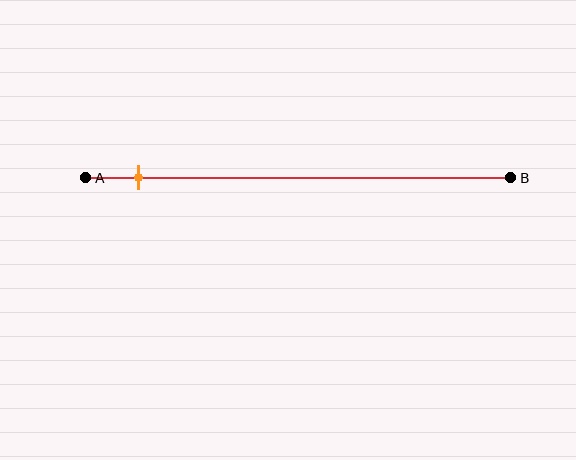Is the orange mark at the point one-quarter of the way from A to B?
No, the mark is at about 10% from A, not at the 25% one-quarter point.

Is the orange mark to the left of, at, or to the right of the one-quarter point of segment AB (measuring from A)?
The orange mark is to the left of the one-quarter point of segment AB.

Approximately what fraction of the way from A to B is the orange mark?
The orange mark is approximately 10% of the way from A to B.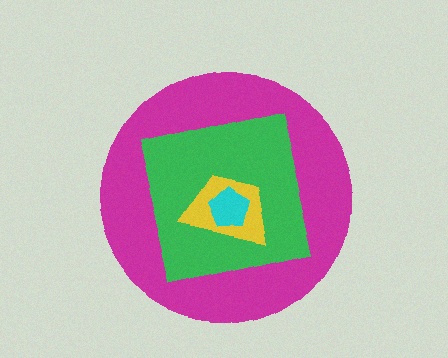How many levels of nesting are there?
4.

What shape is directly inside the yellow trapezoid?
The cyan pentagon.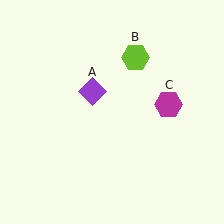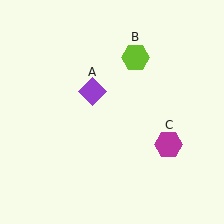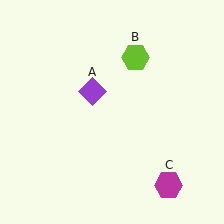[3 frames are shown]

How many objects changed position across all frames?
1 object changed position: magenta hexagon (object C).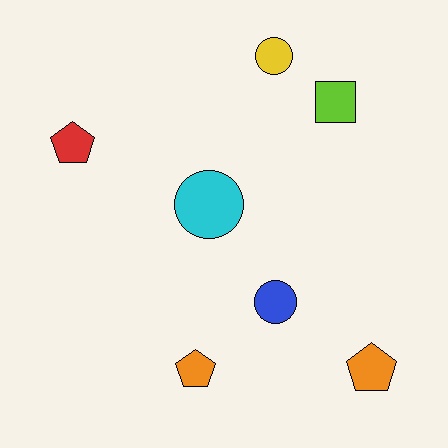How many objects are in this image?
There are 7 objects.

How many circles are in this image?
There are 3 circles.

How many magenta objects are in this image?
There are no magenta objects.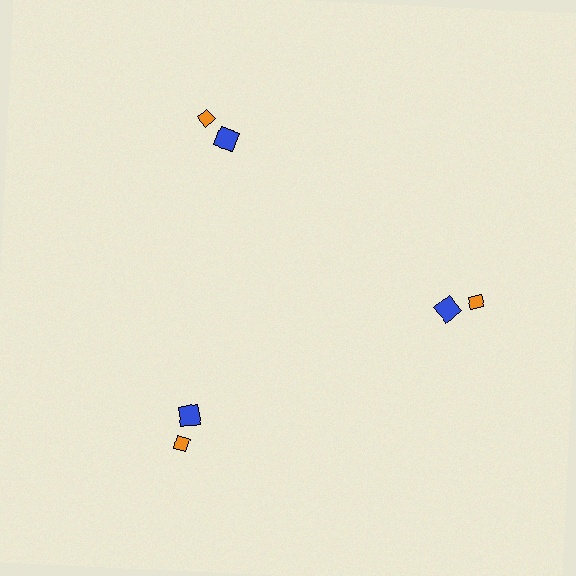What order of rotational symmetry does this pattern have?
This pattern has 3-fold rotational symmetry.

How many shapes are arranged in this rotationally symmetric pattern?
There are 6 shapes, arranged in 3 groups of 2.